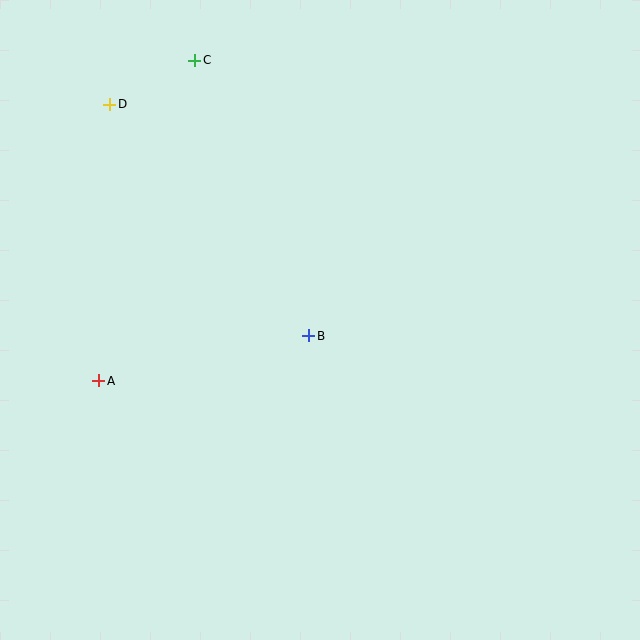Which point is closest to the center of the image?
Point B at (309, 336) is closest to the center.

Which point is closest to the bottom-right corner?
Point B is closest to the bottom-right corner.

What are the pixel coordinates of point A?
Point A is at (99, 381).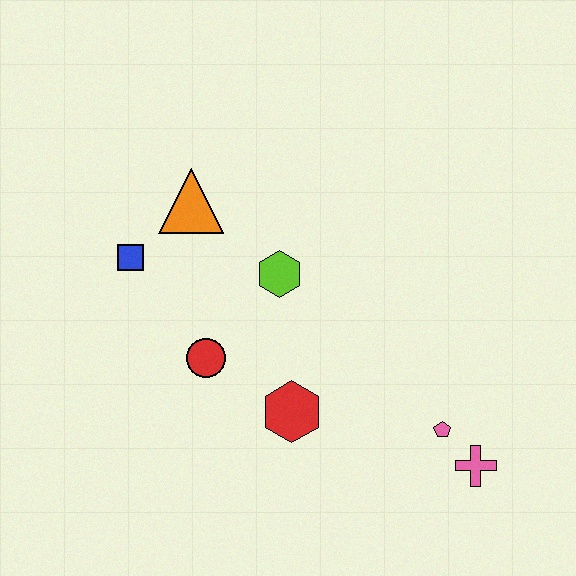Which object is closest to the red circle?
The red hexagon is closest to the red circle.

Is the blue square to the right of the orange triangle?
No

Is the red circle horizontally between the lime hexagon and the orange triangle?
Yes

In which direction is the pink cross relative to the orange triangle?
The pink cross is to the right of the orange triangle.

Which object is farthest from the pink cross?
The blue square is farthest from the pink cross.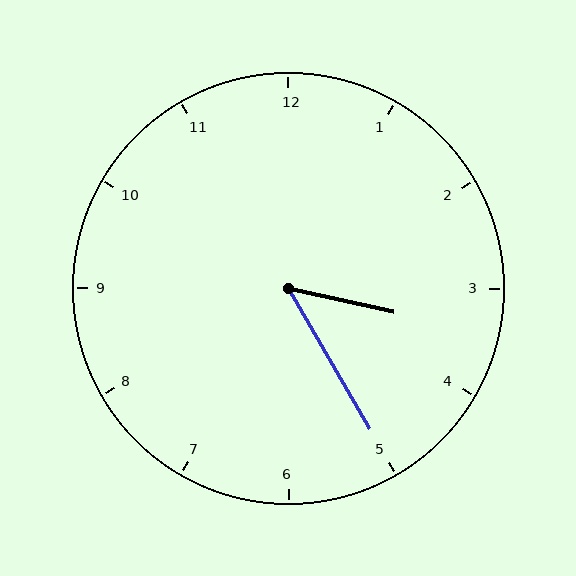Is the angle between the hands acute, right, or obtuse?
It is acute.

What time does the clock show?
3:25.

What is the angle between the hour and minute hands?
Approximately 48 degrees.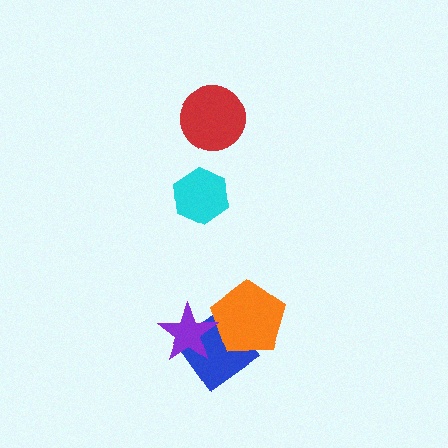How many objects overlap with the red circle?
0 objects overlap with the red circle.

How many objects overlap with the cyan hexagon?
0 objects overlap with the cyan hexagon.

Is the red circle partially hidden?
No, no other shape covers it.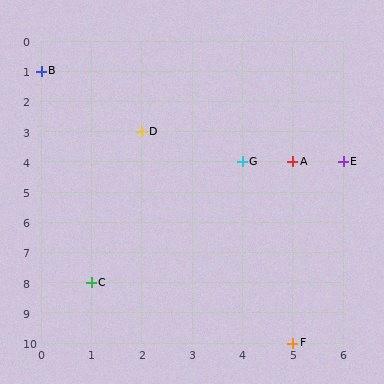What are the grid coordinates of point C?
Point C is at grid coordinates (1, 8).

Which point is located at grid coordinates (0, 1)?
Point B is at (0, 1).